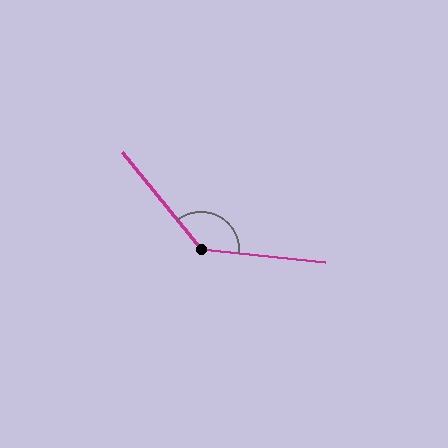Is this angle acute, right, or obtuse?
It is obtuse.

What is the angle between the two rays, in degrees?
Approximately 135 degrees.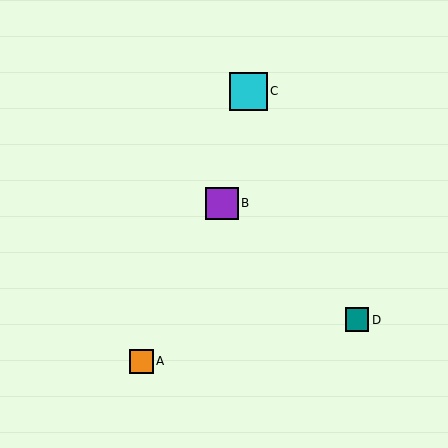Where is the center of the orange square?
The center of the orange square is at (141, 361).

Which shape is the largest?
The cyan square (labeled C) is the largest.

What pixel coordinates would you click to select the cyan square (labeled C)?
Click at (248, 92) to select the cyan square C.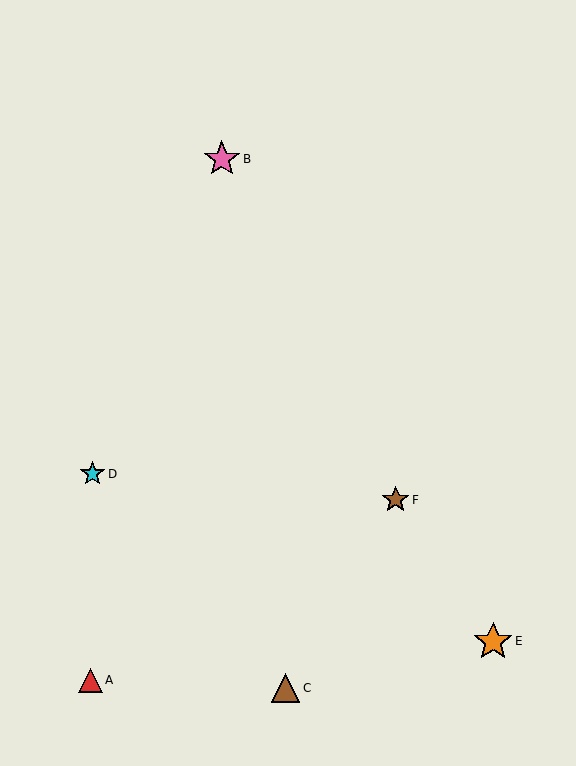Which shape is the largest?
The orange star (labeled E) is the largest.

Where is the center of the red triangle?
The center of the red triangle is at (90, 680).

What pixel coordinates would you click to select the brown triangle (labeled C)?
Click at (286, 688) to select the brown triangle C.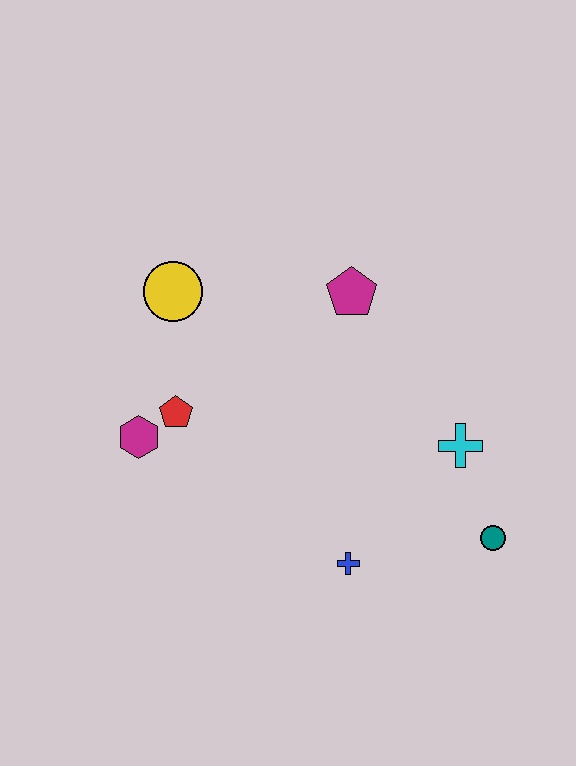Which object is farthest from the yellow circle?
The teal circle is farthest from the yellow circle.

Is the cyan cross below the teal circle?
No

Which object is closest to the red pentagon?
The magenta hexagon is closest to the red pentagon.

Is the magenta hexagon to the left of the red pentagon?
Yes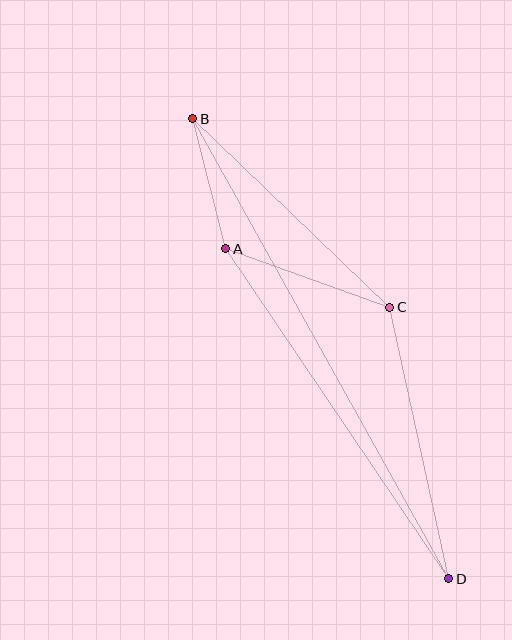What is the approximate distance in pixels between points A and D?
The distance between A and D is approximately 398 pixels.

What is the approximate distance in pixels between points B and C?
The distance between B and C is approximately 272 pixels.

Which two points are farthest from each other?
Points B and D are farthest from each other.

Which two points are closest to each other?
Points A and B are closest to each other.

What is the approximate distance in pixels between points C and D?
The distance between C and D is approximately 278 pixels.